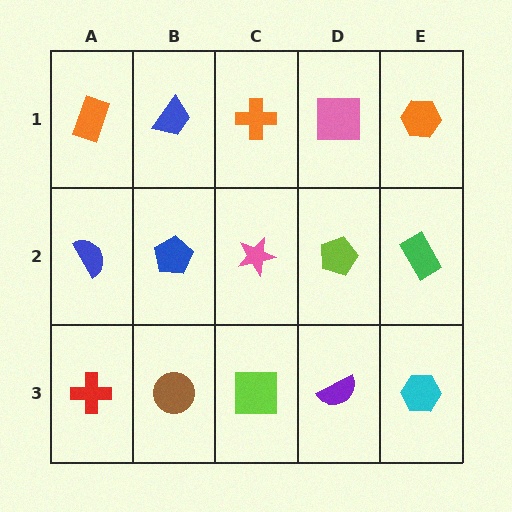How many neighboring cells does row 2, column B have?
4.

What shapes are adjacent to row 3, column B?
A blue pentagon (row 2, column B), a red cross (row 3, column A), a lime square (row 3, column C).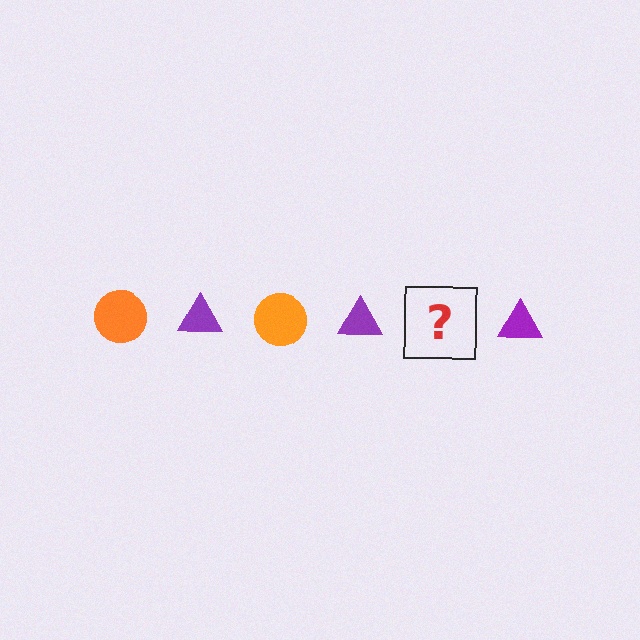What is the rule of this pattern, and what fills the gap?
The rule is that the pattern alternates between orange circle and purple triangle. The gap should be filled with an orange circle.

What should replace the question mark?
The question mark should be replaced with an orange circle.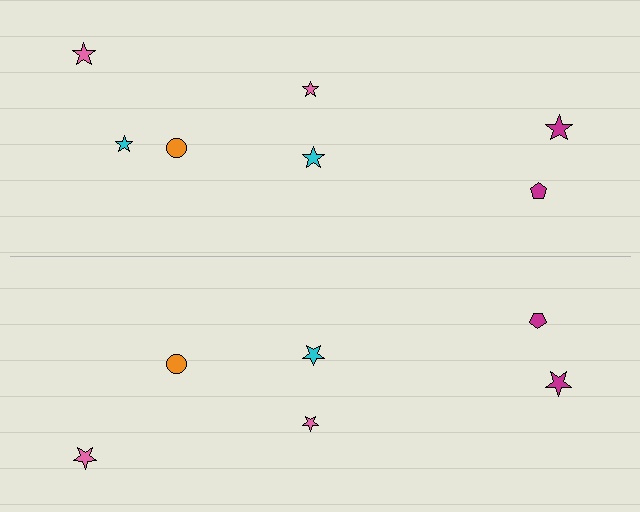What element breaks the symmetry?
A cyan star is missing from the bottom side.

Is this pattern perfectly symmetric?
No, the pattern is not perfectly symmetric. A cyan star is missing from the bottom side.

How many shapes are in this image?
There are 13 shapes in this image.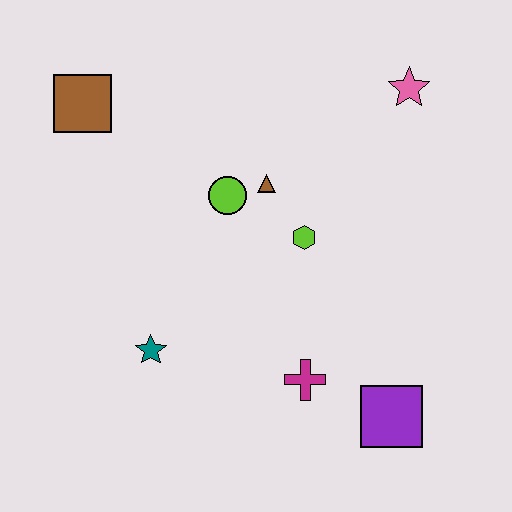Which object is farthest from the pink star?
The teal star is farthest from the pink star.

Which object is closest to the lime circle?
The brown triangle is closest to the lime circle.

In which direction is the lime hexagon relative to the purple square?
The lime hexagon is above the purple square.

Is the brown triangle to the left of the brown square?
No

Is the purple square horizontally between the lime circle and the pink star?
Yes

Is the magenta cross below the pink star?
Yes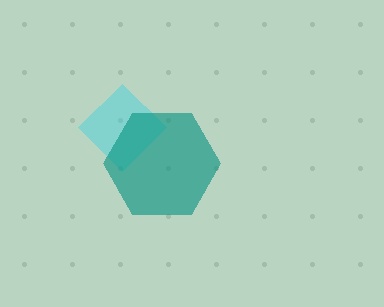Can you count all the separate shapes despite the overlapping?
Yes, there are 2 separate shapes.